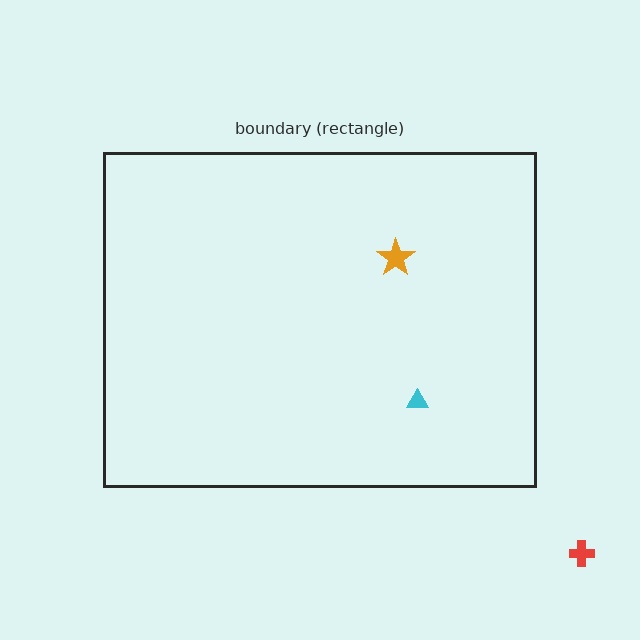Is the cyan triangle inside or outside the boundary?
Inside.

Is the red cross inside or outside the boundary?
Outside.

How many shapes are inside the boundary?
2 inside, 1 outside.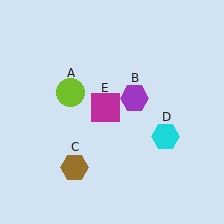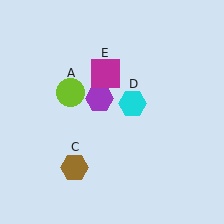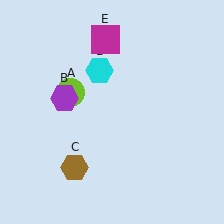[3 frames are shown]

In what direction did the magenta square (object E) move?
The magenta square (object E) moved up.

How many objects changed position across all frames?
3 objects changed position: purple hexagon (object B), cyan hexagon (object D), magenta square (object E).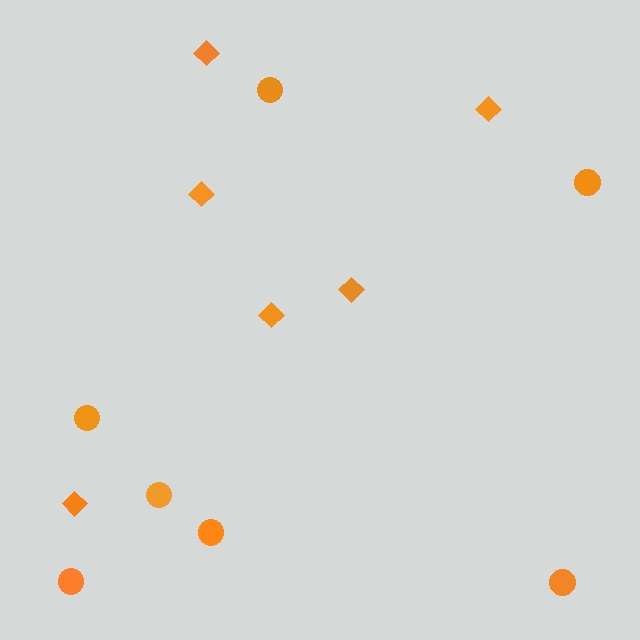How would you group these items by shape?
There are 2 groups: one group of diamonds (6) and one group of circles (7).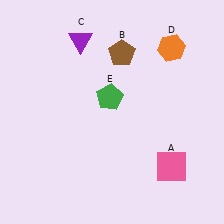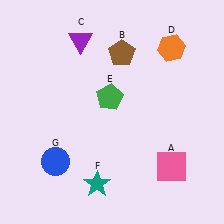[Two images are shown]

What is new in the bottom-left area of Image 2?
A teal star (F) was added in the bottom-left area of Image 2.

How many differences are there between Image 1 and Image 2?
There are 2 differences between the two images.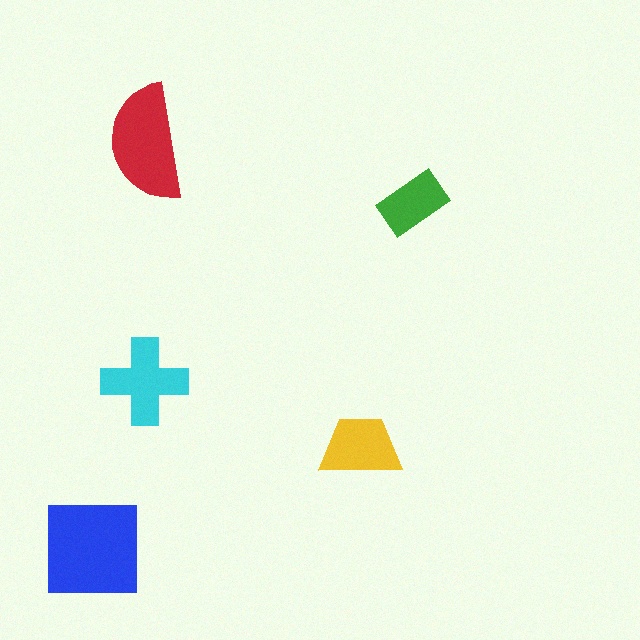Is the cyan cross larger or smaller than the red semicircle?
Smaller.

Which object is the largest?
The blue square.